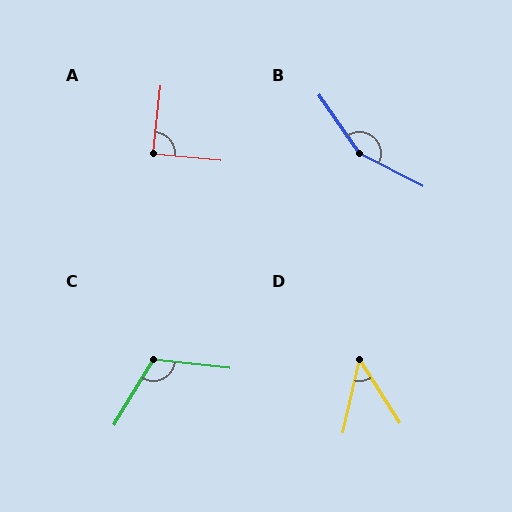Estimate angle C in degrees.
Approximately 115 degrees.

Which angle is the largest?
B, at approximately 152 degrees.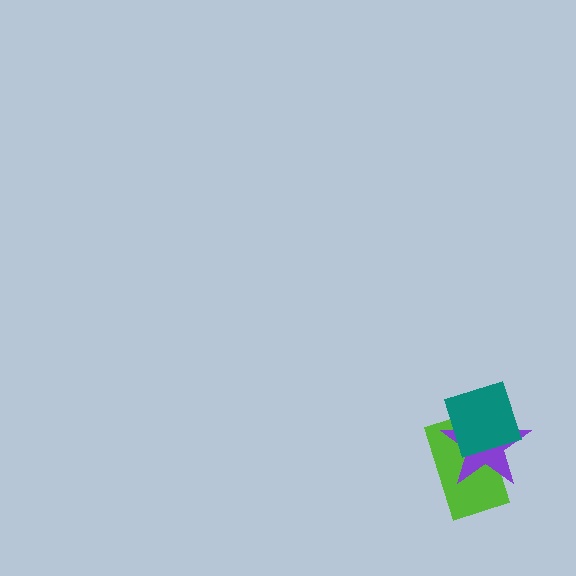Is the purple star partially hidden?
Yes, it is partially covered by another shape.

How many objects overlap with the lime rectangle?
2 objects overlap with the lime rectangle.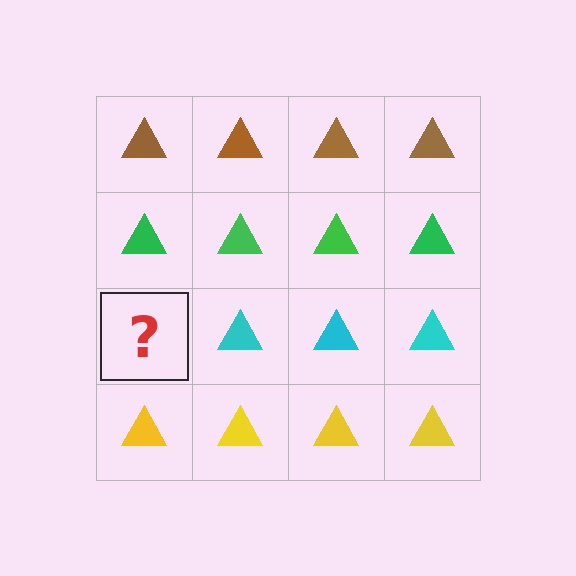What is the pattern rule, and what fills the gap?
The rule is that each row has a consistent color. The gap should be filled with a cyan triangle.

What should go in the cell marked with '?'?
The missing cell should contain a cyan triangle.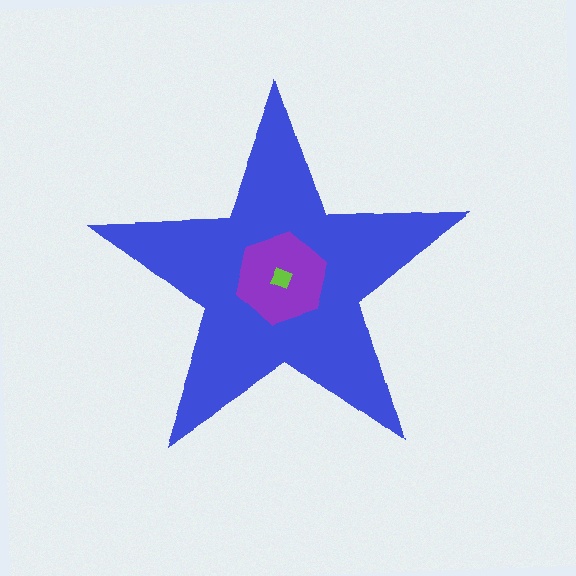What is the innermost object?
The lime diamond.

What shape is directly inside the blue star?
The purple hexagon.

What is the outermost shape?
The blue star.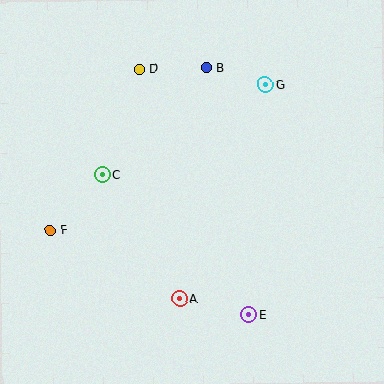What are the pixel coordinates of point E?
Point E is at (248, 315).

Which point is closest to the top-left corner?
Point D is closest to the top-left corner.